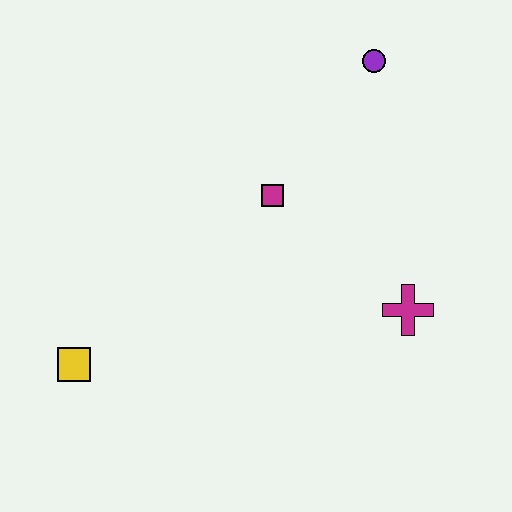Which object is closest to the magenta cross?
The magenta square is closest to the magenta cross.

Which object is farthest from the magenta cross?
The yellow square is farthest from the magenta cross.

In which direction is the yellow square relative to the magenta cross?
The yellow square is to the left of the magenta cross.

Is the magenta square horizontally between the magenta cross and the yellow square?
Yes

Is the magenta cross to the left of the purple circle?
No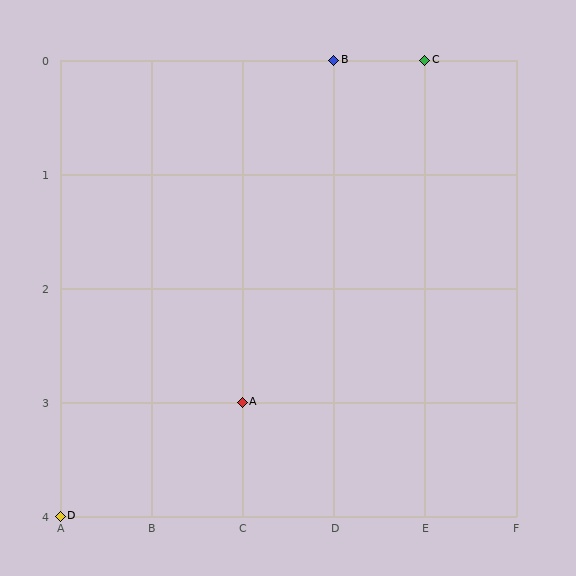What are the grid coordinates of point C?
Point C is at grid coordinates (E, 0).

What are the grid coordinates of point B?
Point B is at grid coordinates (D, 0).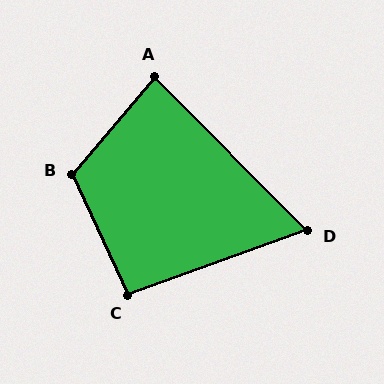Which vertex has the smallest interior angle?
D, at approximately 65 degrees.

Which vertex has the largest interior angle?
B, at approximately 115 degrees.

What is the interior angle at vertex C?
Approximately 95 degrees (obtuse).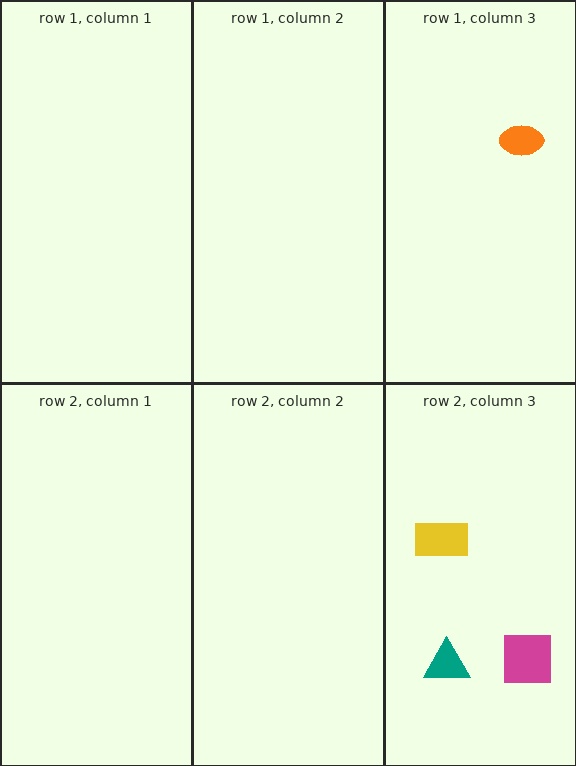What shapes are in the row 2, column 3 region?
The yellow rectangle, the magenta square, the teal triangle.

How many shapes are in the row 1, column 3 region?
1.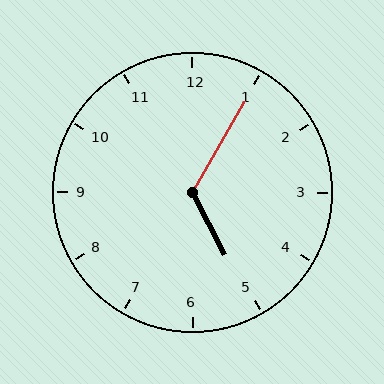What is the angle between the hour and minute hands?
Approximately 122 degrees.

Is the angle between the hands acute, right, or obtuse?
It is obtuse.